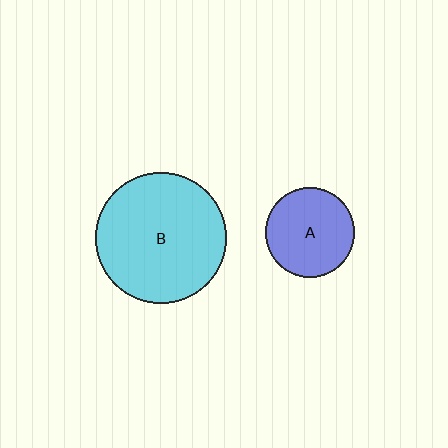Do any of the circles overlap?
No, none of the circles overlap.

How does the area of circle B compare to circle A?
Approximately 2.1 times.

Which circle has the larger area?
Circle B (cyan).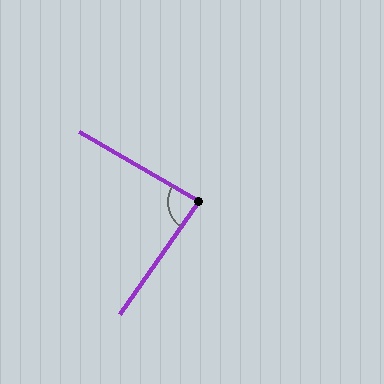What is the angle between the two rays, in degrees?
Approximately 86 degrees.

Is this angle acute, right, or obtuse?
It is approximately a right angle.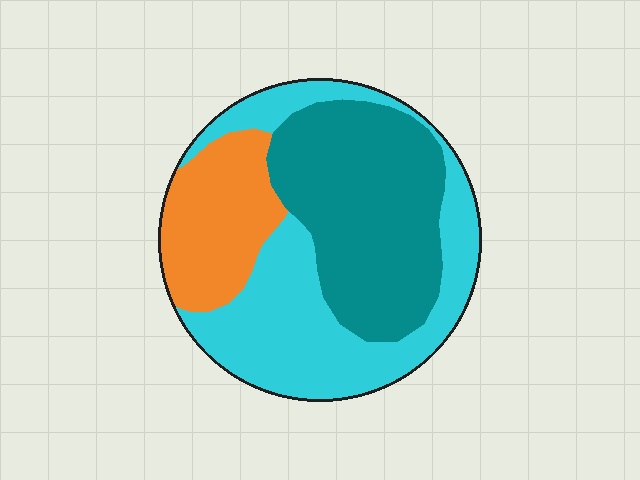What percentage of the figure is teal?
Teal covers about 40% of the figure.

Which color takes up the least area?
Orange, at roughly 20%.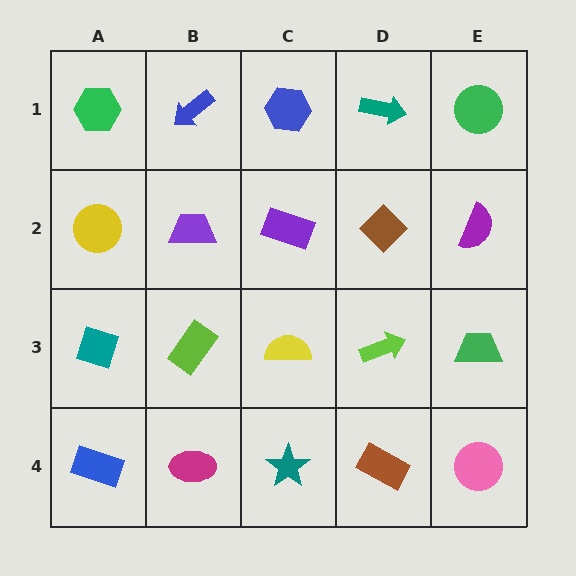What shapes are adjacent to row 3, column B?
A purple trapezoid (row 2, column B), a magenta ellipse (row 4, column B), a teal diamond (row 3, column A), a yellow semicircle (row 3, column C).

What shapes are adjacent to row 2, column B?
A blue arrow (row 1, column B), a lime rectangle (row 3, column B), a yellow circle (row 2, column A), a purple rectangle (row 2, column C).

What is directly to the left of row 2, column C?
A purple trapezoid.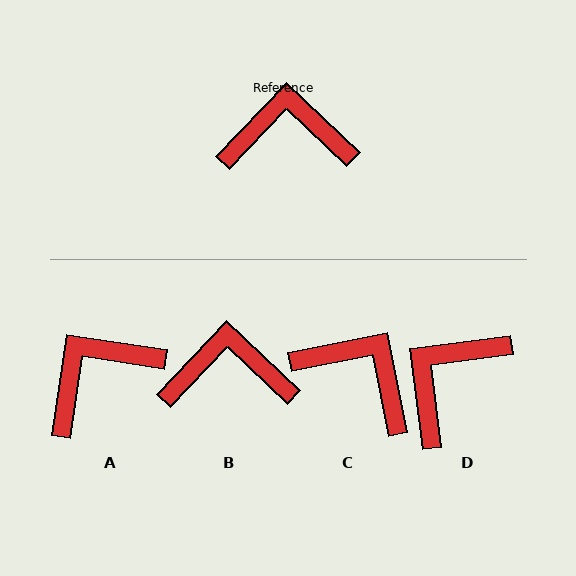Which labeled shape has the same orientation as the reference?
B.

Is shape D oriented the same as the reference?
No, it is off by about 51 degrees.